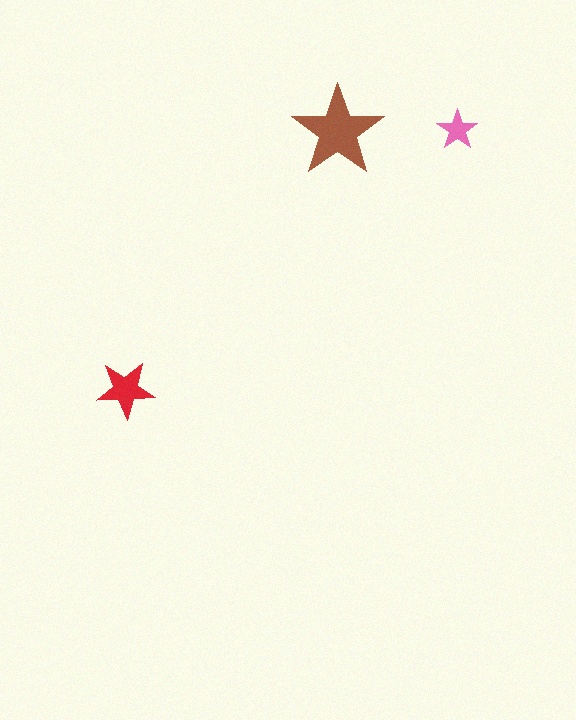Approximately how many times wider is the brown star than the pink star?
About 2.5 times wider.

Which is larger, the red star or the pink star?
The red one.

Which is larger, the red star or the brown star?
The brown one.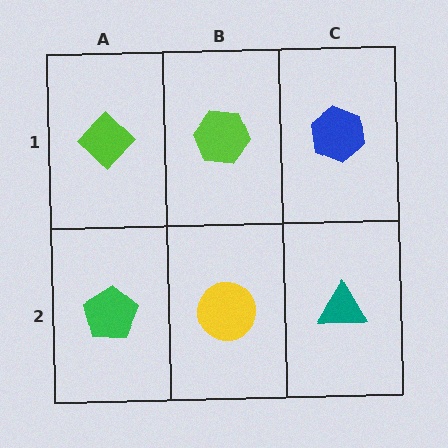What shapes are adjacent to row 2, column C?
A blue hexagon (row 1, column C), a yellow circle (row 2, column B).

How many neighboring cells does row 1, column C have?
2.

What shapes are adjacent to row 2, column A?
A lime diamond (row 1, column A), a yellow circle (row 2, column B).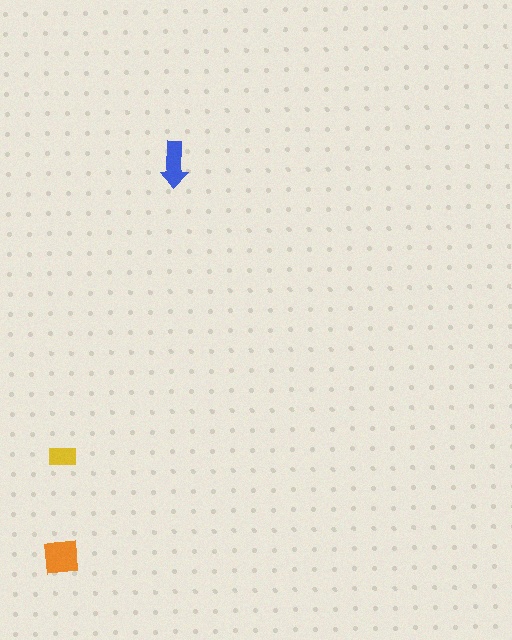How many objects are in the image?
There are 3 objects in the image.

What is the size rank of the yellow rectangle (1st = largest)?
3rd.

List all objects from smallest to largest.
The yellow rectangle, the blue arrow, the orange square.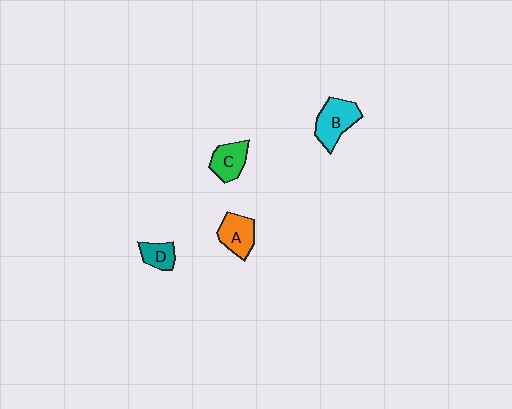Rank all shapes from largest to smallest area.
From largest to smallest: B (cyan), A (orange), C (green), D (teal).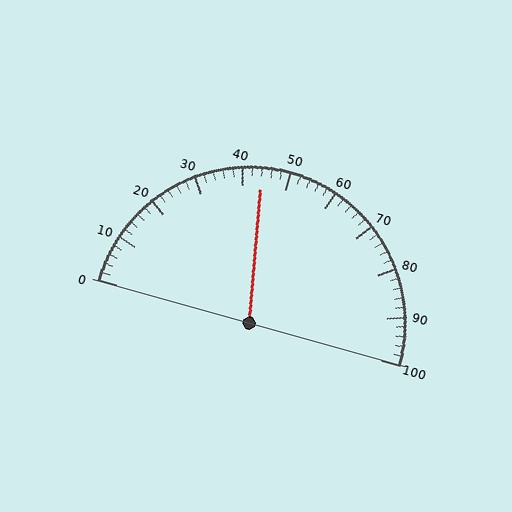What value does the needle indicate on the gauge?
The needle indicates approximately 44.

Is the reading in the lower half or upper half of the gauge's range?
The reading is in the lower half of the range (0 to 100).